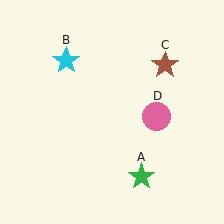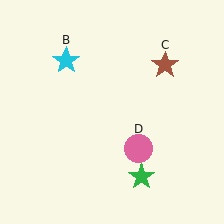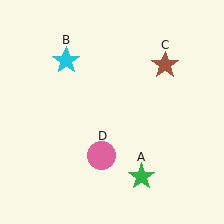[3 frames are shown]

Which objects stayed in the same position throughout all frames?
Green star (object A) and cyan star (object B) and brown star (object C) remained stationary.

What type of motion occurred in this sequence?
The pink circle (object D) rotated clockwise around the center of the scene.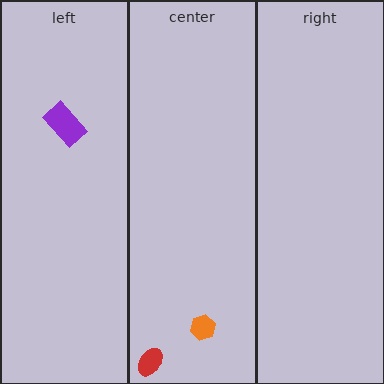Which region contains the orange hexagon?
The center region.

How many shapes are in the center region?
2.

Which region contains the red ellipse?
The center region.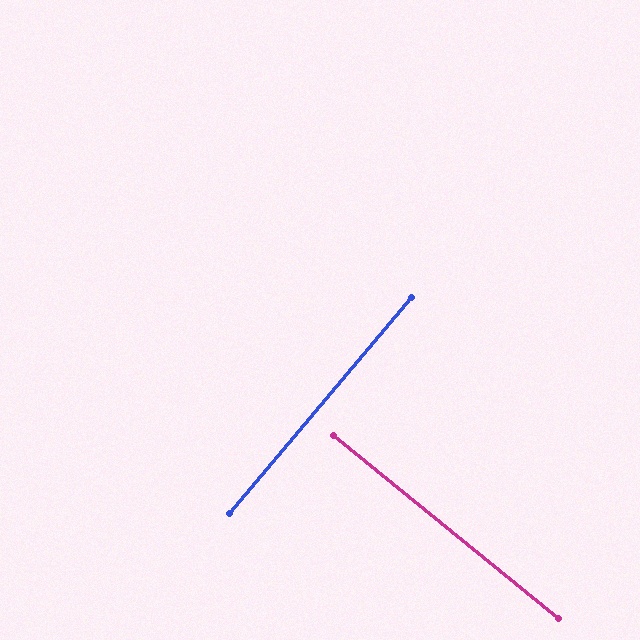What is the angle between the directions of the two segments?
Approximately 89 degrees.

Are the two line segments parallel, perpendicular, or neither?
Perpendicular — they meet at approximately 89°.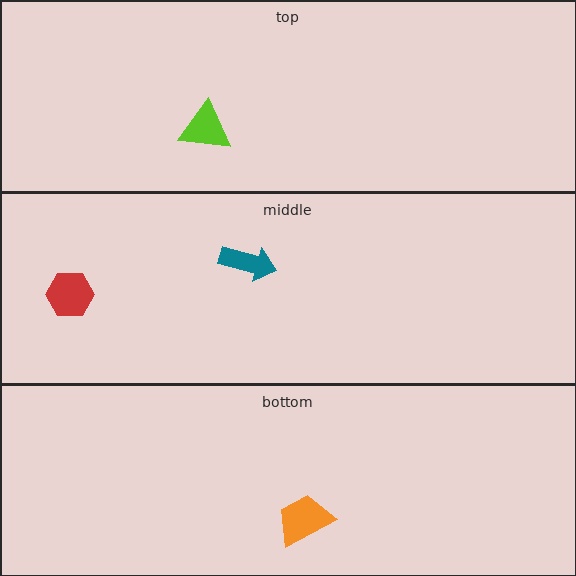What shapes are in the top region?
The lime triangle.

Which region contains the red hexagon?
The middle region.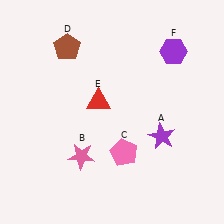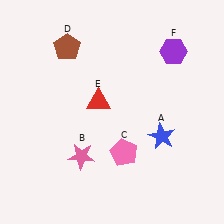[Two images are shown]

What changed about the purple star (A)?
In Image 1, A is purple. In Image 2, it changed to blue.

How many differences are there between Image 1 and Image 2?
There is 1 difference between the two images.